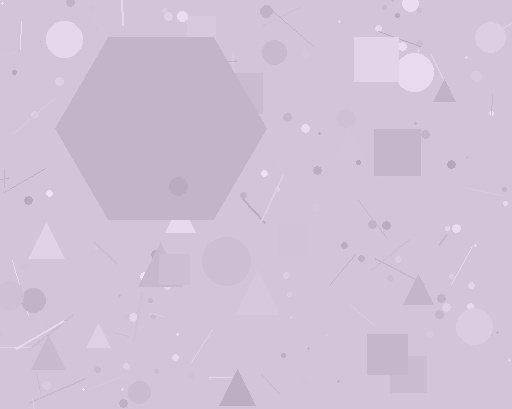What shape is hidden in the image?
A hexagon is hidden in the image.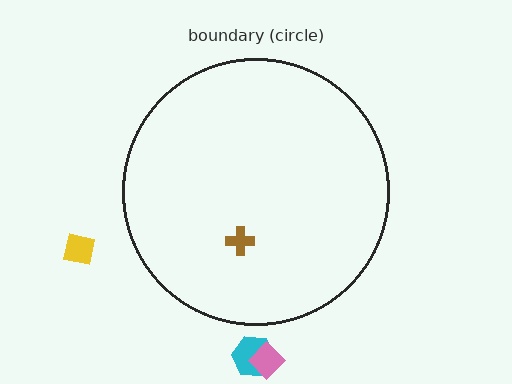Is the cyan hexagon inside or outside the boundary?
Outside.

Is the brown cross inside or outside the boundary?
Inside.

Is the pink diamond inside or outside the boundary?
Outside.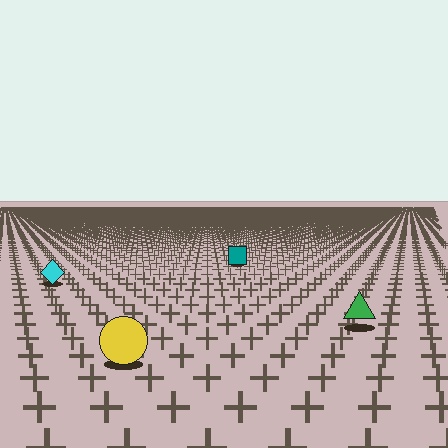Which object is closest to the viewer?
The yellow circle is closest. The texture marks near it are larger and more spread out.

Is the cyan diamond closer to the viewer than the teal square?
Yes. The cyan diamond is closer — you can tell from the texture gradient: the ground texture is coarser near it.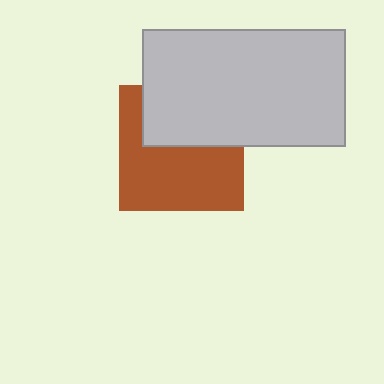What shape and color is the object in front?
The object in front is a light gray rectangle.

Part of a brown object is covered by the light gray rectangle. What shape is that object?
It is a square.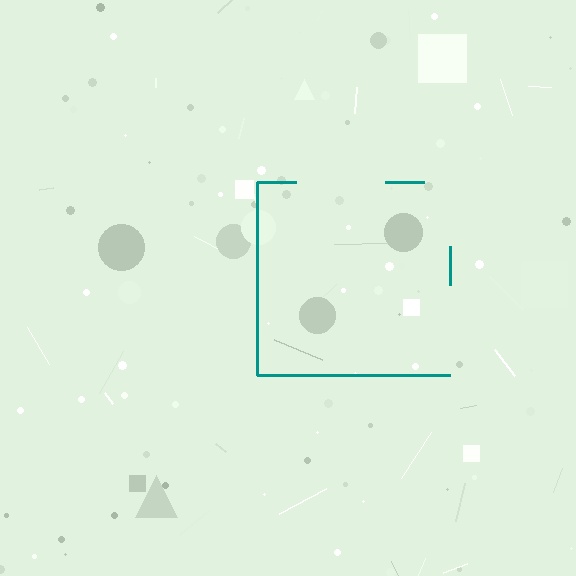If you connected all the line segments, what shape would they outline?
They would outline a square.